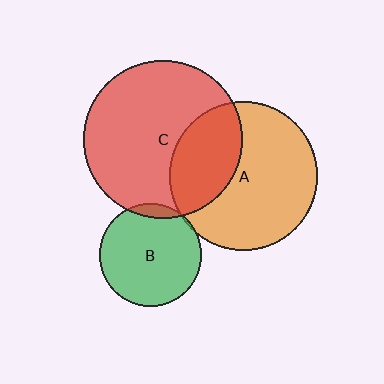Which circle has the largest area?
Circle C (red).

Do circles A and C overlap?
Yes.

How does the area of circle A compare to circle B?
Approximately 2.1 times.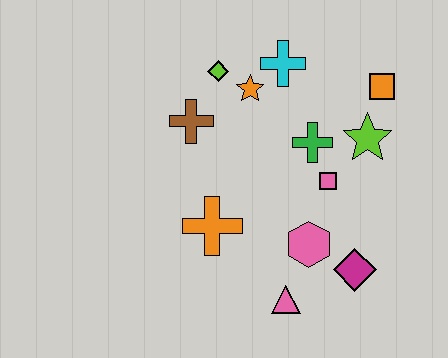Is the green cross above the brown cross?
No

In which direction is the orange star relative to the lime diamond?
The orange star is to the right of the lime diamond.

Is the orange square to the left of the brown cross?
No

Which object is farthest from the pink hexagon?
The lime diamond is farthest from the pink hexagon.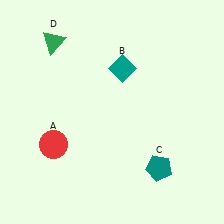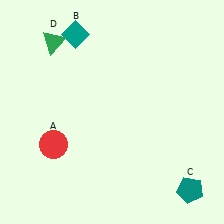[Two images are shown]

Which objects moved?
The objects that moved are: the teal diamond (B), the teal pentagon (C).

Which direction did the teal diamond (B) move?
The teal diamond (B) moved left.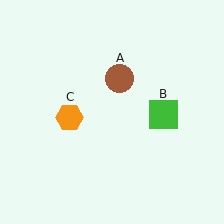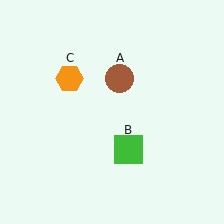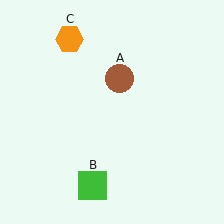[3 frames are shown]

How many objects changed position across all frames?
2 objects changed position: green square (object B), orange hexagon (object C).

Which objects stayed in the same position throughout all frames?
Brown circle (object A) remained stationary.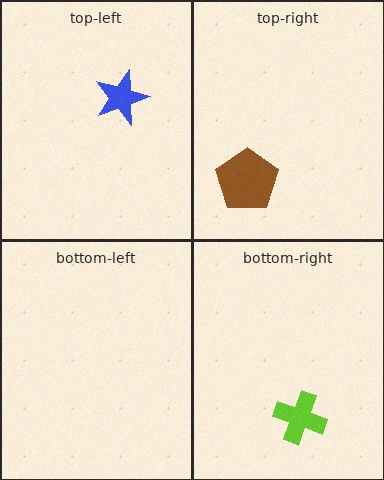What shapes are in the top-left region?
The blue star.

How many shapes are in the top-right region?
1.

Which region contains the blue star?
The top-left region.